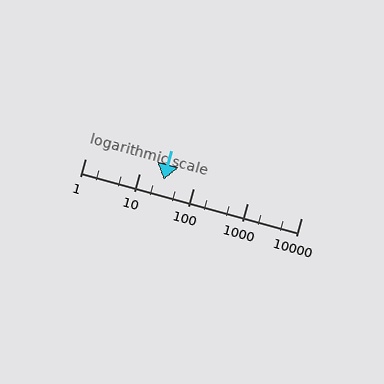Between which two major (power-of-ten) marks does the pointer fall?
The pointer is between 10 and 100.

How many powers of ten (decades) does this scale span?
The scale spans 4 decades, from 1 to 10000.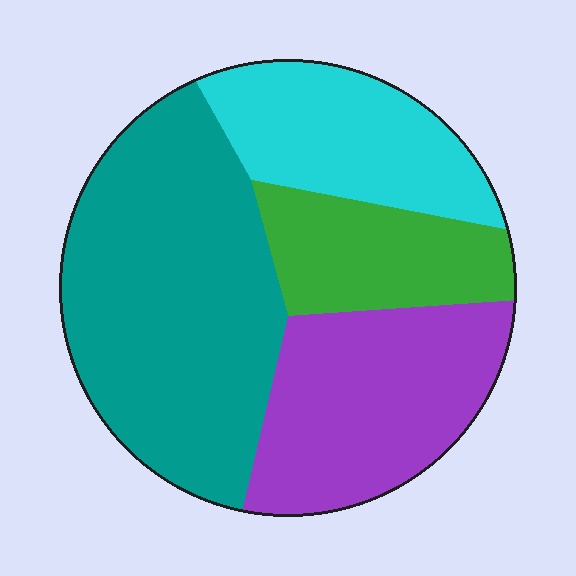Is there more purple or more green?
Purple.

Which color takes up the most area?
Teal, at roughly 40%.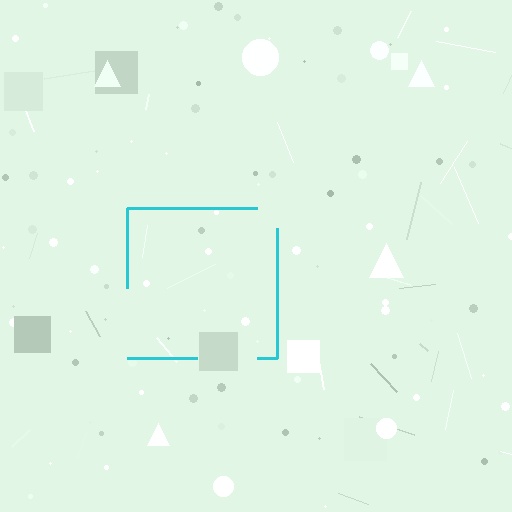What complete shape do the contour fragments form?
The contour fragments form a square.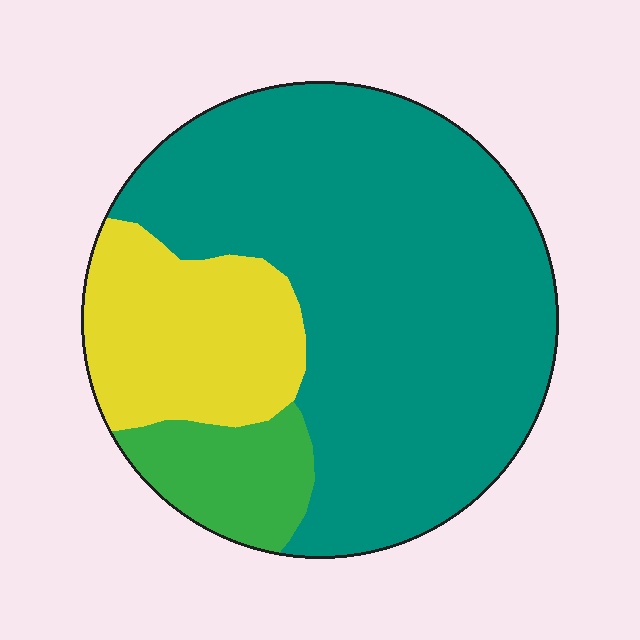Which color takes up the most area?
Teal, at roughly 70%.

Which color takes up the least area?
Green, at roughly 10%.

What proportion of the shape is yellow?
Yellow takes up between a sixth and a third of the shape.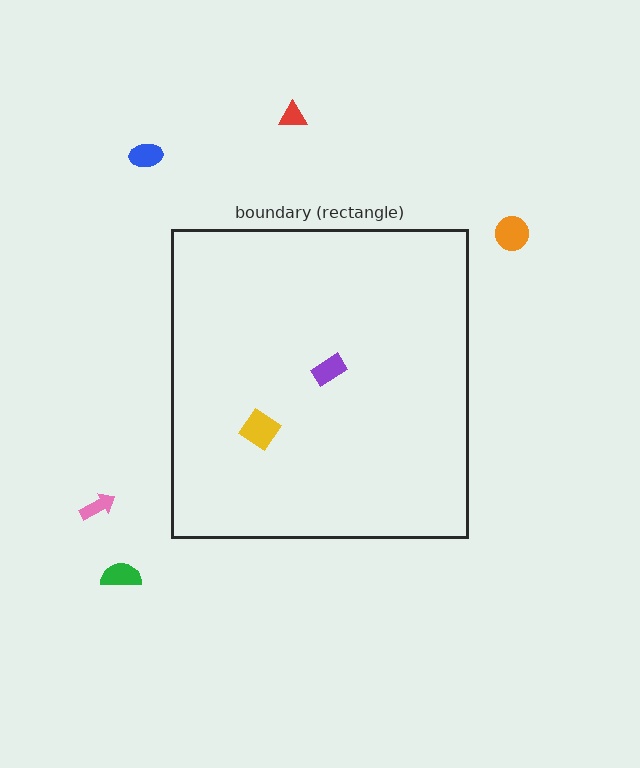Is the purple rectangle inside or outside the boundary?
Inside.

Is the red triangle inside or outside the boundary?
Outside.